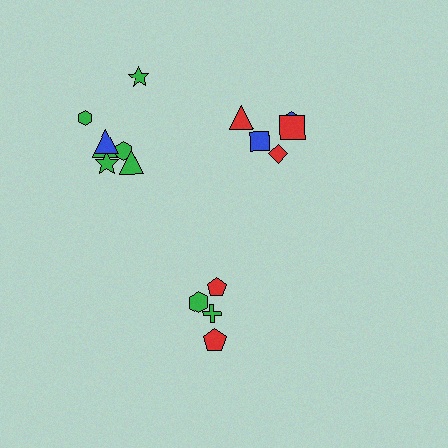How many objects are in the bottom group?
There are 4 objects.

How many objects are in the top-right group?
There are 5 objects.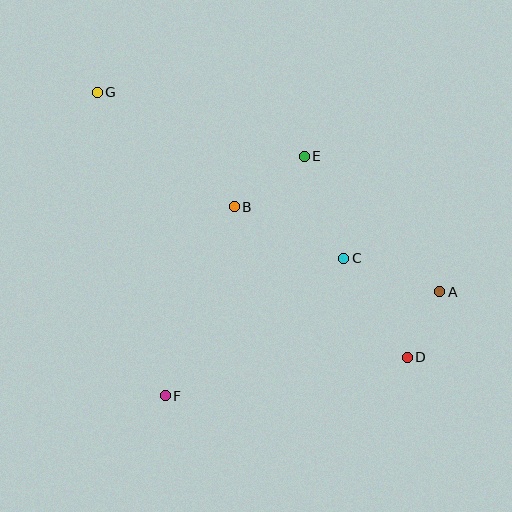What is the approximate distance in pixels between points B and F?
The distance between B and F is approximately 201 pixels.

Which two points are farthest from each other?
Points D and G are farthest from each other.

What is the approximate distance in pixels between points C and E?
The distance between C and E is approximately 110 pixels.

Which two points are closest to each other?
Points A and D are closest to each other.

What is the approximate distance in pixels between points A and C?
The distance between A and C is approximately 102 pixels.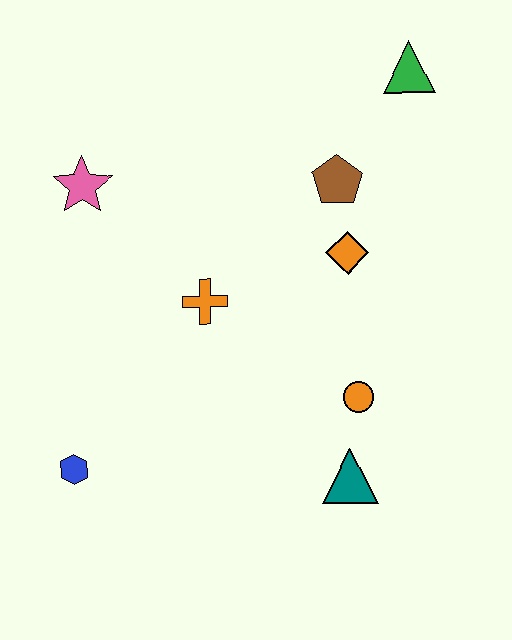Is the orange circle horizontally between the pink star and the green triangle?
Yes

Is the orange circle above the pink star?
No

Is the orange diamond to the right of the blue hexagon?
Yes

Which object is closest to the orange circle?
The teal triangle is closest to the orange circle.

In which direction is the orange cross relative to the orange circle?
The orange cross is to the left of the orange circle.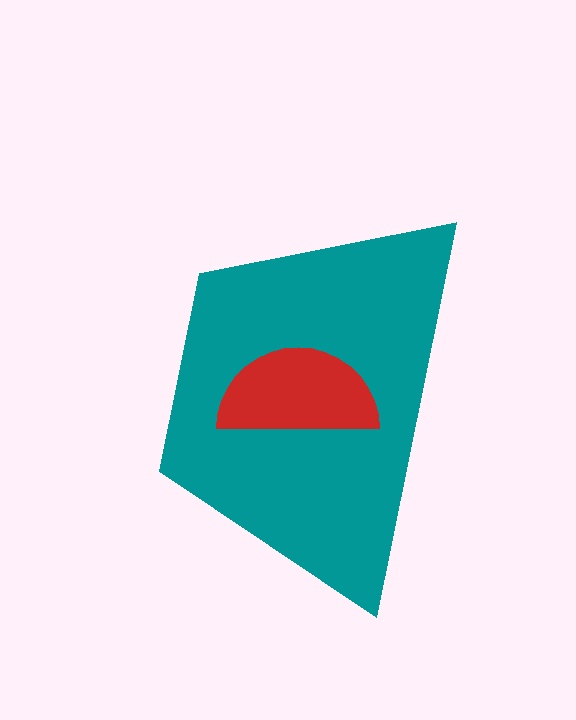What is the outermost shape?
The teal trapezoid.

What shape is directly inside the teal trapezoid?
The red semicircle.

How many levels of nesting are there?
2.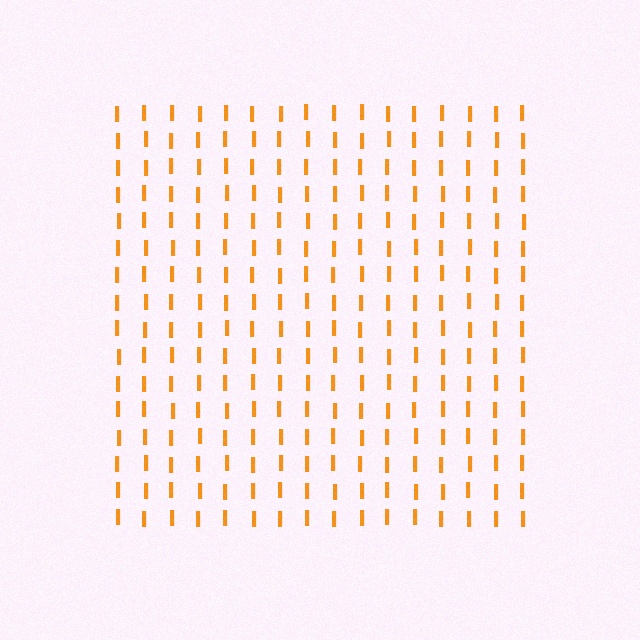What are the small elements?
The small elements are letter I's.